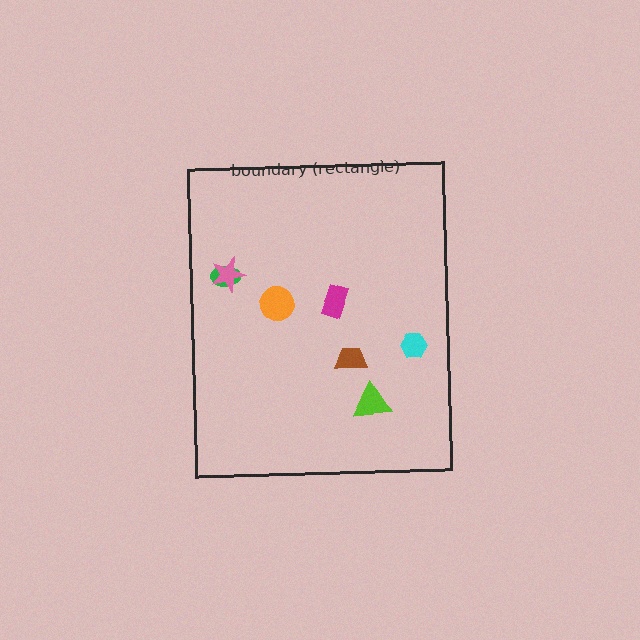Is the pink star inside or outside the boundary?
Inside.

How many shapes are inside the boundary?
7 inside, 0 outside.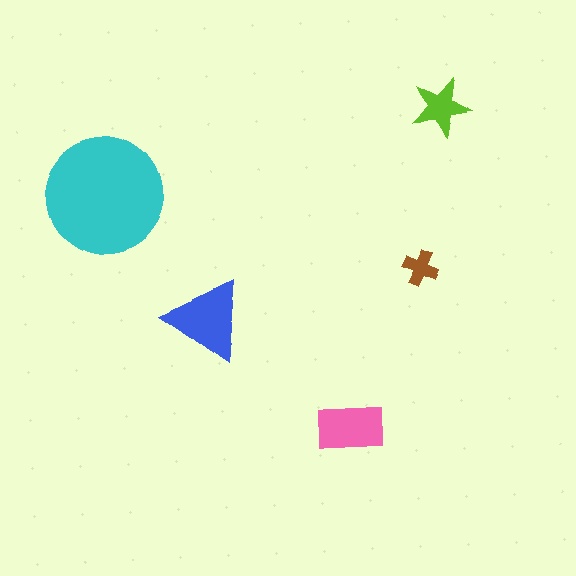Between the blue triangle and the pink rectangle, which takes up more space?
The blue triangle.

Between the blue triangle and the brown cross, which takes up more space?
The blue triangle.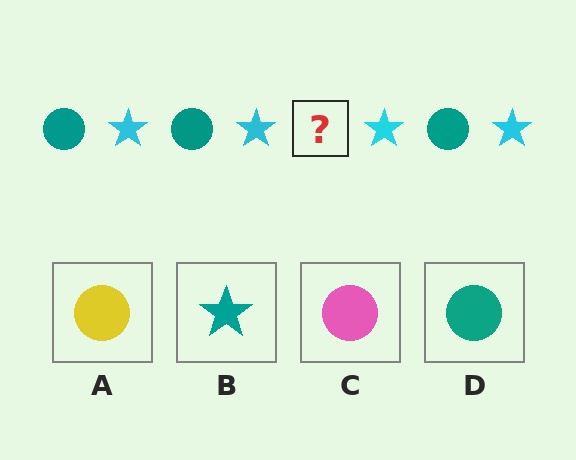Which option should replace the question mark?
Option D.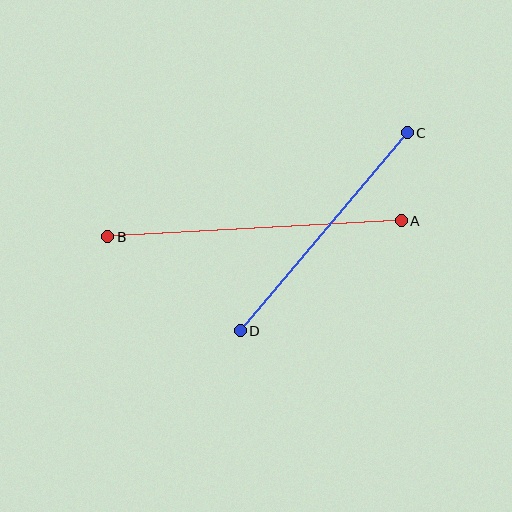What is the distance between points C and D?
The distance is approximately 259 pixels.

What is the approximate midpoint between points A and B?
The midpoint is at approximately (255, 229) pixels.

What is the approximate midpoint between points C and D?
The midpoint is at approximately (324, 232) pixels.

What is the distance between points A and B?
The distance is approximately 294 pixels.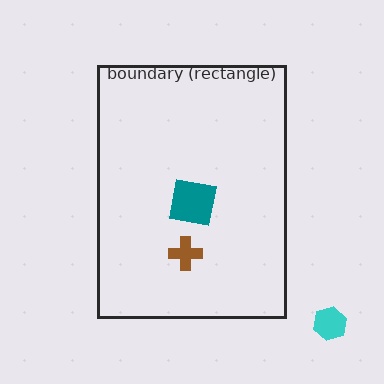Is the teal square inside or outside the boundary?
Inside.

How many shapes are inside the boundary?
2 inside, 1 outside.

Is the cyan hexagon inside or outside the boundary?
Outside.